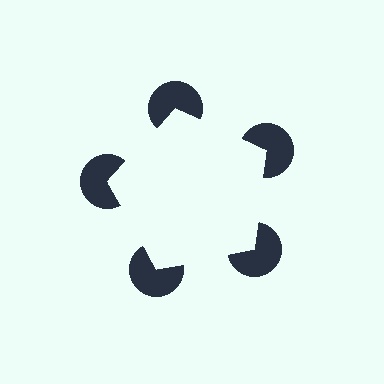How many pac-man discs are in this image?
There are 5 — one at each vertex of the illusory pentagon.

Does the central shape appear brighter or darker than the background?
It typically appears slightly brighter than the background, even though no actual brightness change is drawn.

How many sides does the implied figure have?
5 sides.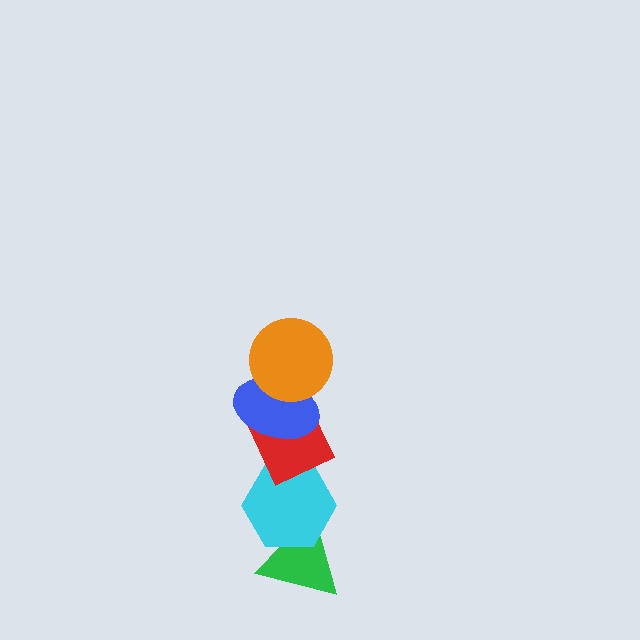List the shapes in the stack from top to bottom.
From top to bottom: the orange circle, the blue ellipse, the red diamond, the cyan hexagon, the green triangle.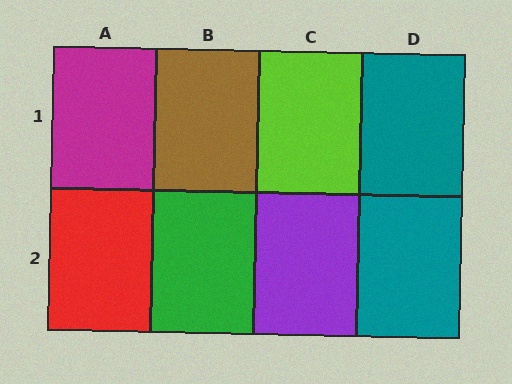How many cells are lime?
1 cell is lime.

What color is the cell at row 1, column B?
Brown.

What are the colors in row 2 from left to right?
Red, green, purple, teal.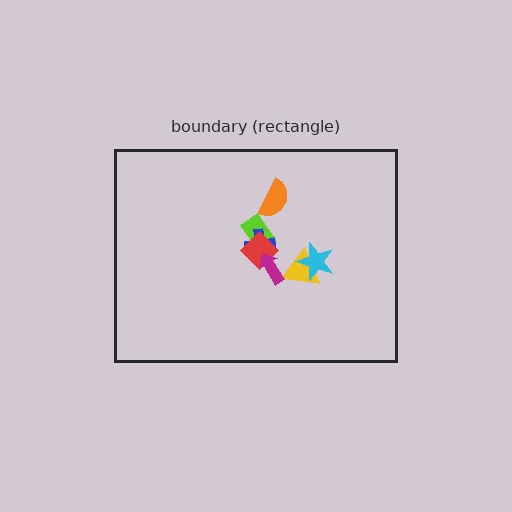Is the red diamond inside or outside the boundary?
Inside.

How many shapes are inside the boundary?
7 inside, 0 outside.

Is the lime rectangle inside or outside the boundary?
Inside.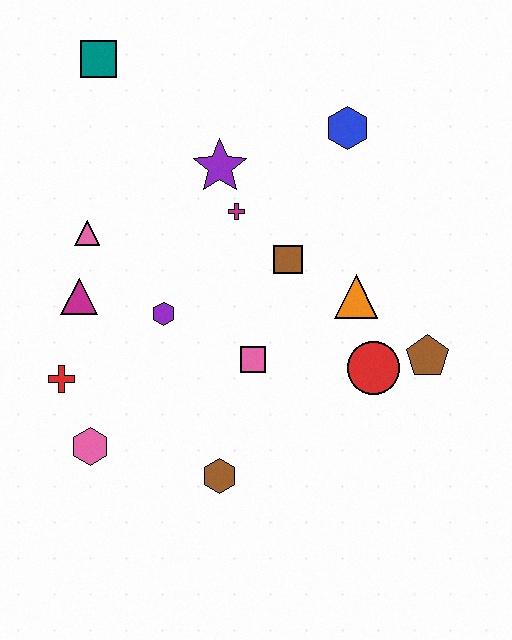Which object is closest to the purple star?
The magenta cross is closest to the purple star.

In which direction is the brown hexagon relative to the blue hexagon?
The brown hexagon is below the blue hexagon.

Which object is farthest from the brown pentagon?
The teal square is farthest from the brown pentagon.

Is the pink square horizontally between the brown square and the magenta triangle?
Yes